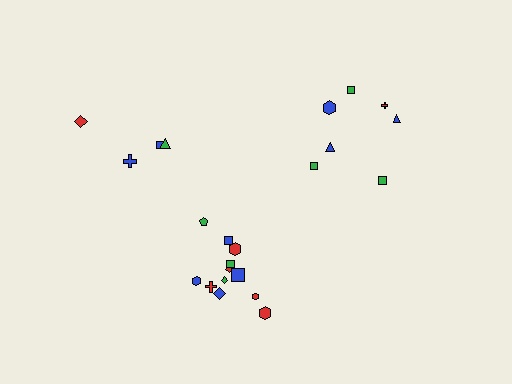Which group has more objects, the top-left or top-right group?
The top-right group.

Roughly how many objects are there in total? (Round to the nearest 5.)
Roughly 25 objects in total.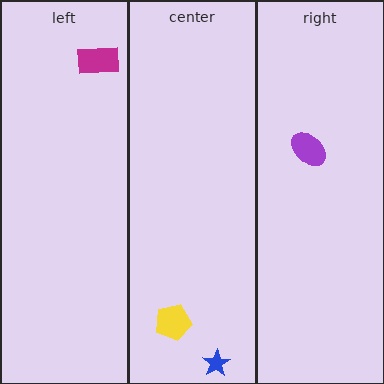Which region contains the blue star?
The center region.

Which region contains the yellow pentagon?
The center region.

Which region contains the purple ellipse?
The right region.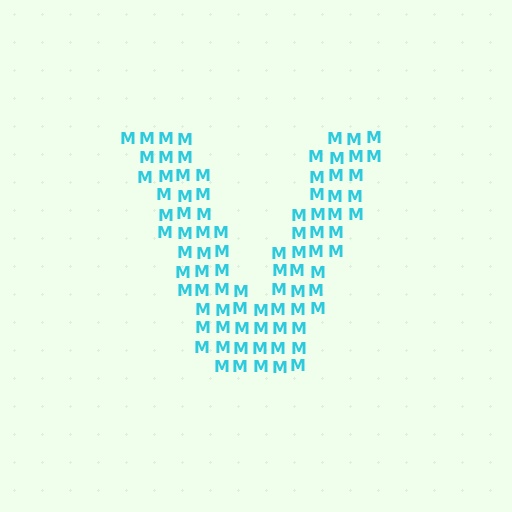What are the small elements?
The small elements are letter M's.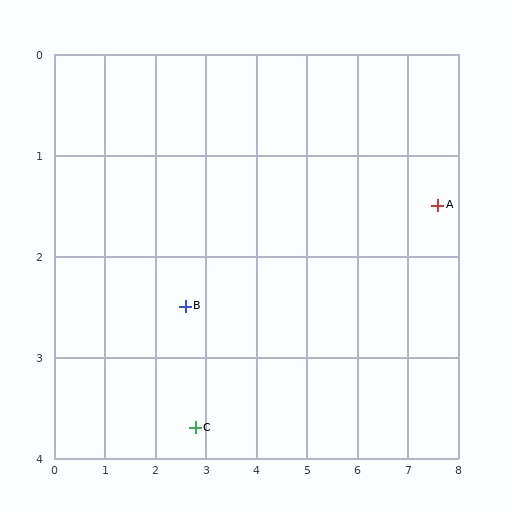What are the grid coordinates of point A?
Point A is at approximately (7.6, 1.5).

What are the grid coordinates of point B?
Point B is at approximately (2.6, 2.5).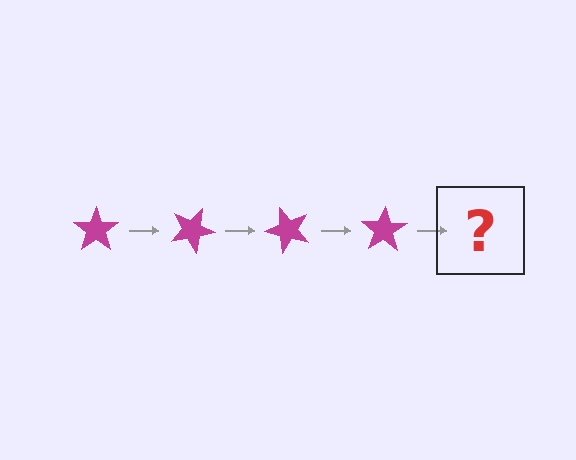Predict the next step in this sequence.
The next step is a magenta star rotated 100 degrees.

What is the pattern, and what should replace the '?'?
The pattern is that the star rotates 25 degrees each step. The '?' should be a magenta star rotated 100 degrees.